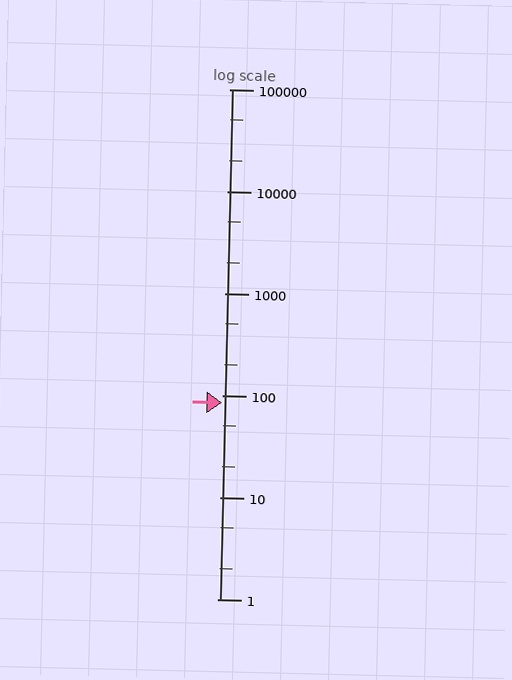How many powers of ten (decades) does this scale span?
The scale spans 5 decades, from 1 to 100000.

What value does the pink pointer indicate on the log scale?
The pointer indicates approximately 85.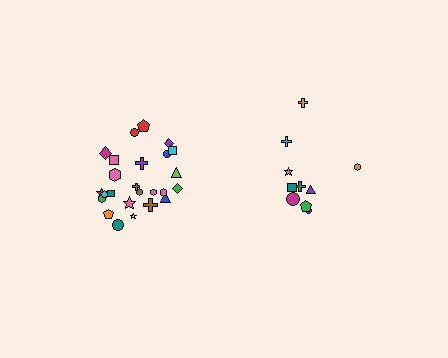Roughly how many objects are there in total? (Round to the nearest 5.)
Roughly 35 objects in total.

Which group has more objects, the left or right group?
The left group.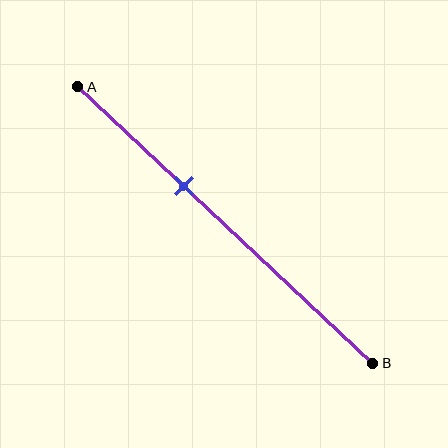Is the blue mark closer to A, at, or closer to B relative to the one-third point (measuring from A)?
The blue mark is approximately at the one-third point of segment AB.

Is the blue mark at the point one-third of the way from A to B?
Yes, the mark is approximately at the one-third point.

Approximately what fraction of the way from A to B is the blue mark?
The blue mark is approximately 35% of the way from A to B.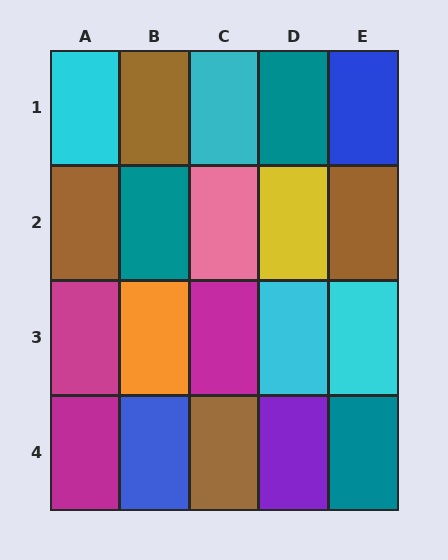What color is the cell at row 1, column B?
Brown.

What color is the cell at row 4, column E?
Teal.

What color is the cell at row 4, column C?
Brown.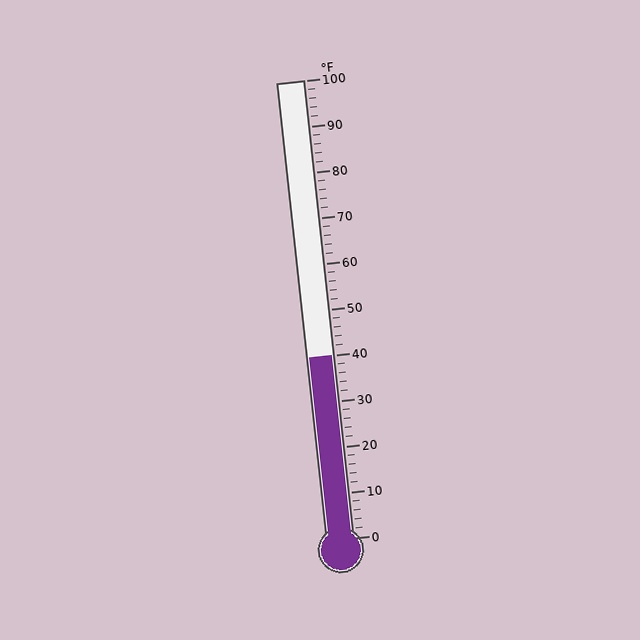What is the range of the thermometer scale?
The thermometer scale ranges from 0°F to 100°F.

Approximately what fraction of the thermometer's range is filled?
The thermometer is filled to approximately 40% of its range.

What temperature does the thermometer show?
The thermometer shows approximately 40°F.